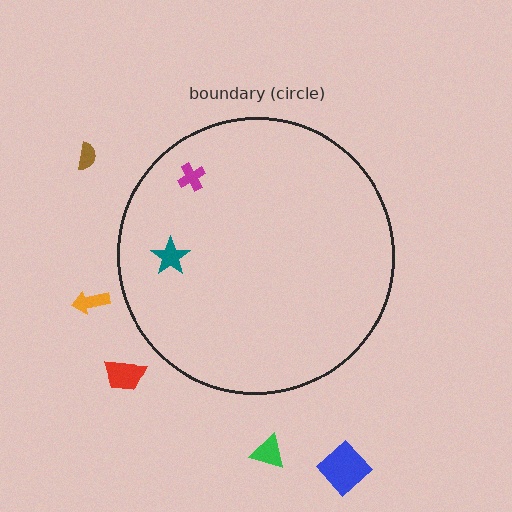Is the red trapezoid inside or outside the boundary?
Outside.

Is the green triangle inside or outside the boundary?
Outside.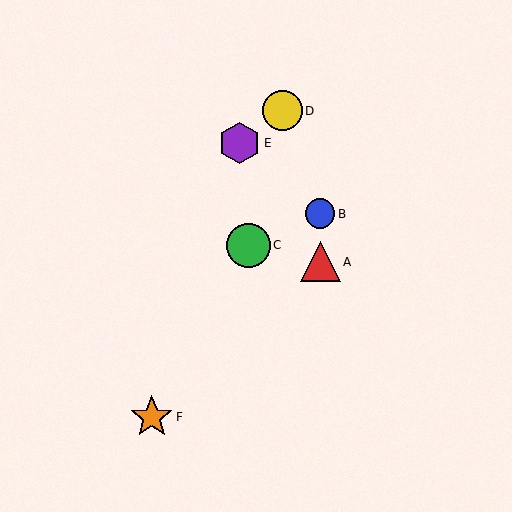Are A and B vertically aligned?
Yes, both are at x≈320.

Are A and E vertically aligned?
No, A is at x≈320 and E is at x≈240.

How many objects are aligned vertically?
2 objects (A, B) are aligned vertically.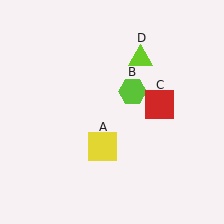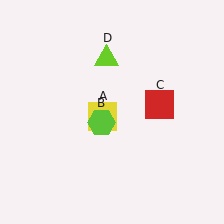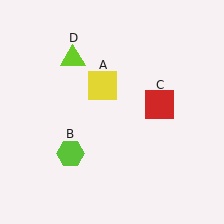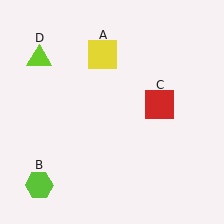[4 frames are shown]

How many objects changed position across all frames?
3 objects changed position: yellow square (object A), lime hexagon (object B), lime triangle (object D).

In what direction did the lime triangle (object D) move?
The lime triangle (object D) moved left.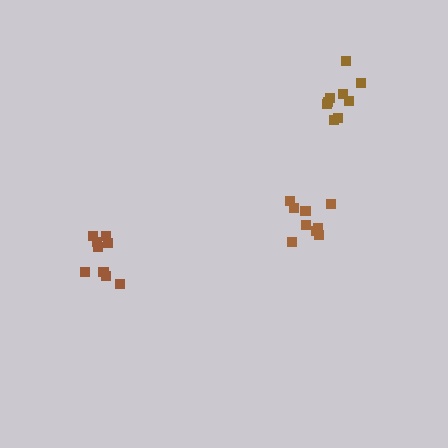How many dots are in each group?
Group 1: 9 dots, Group 2: 9 dots, Group 3: 9 dots (27 total).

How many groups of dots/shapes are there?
There are 3 groups.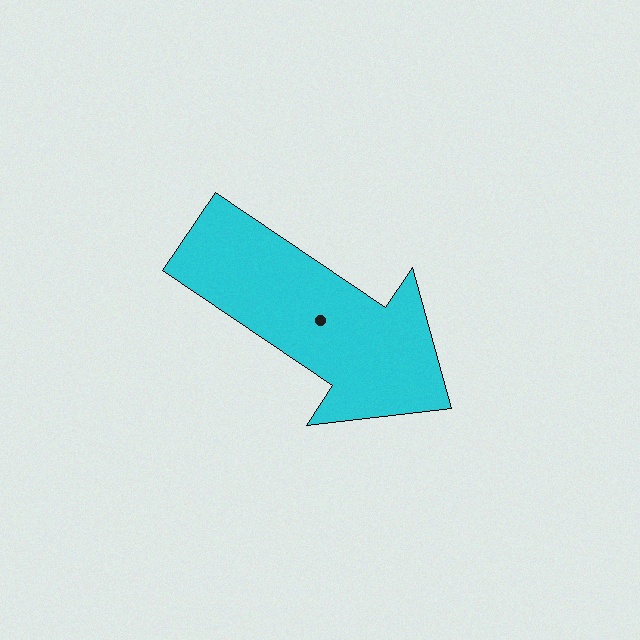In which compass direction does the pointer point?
Southeast.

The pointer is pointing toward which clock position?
Roughly 4 o'clock.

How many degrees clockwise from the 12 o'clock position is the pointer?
Approximately 124 degrees.